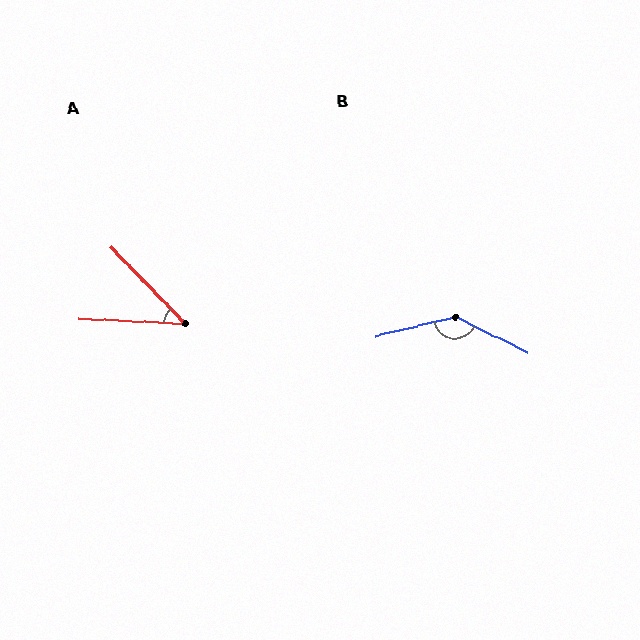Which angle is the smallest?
A, at approximately 43 degrees.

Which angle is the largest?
B, at approximately 140 degrees.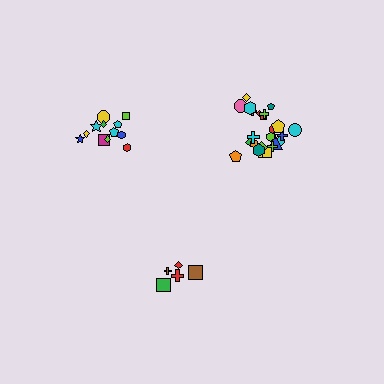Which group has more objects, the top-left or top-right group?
The top-right group.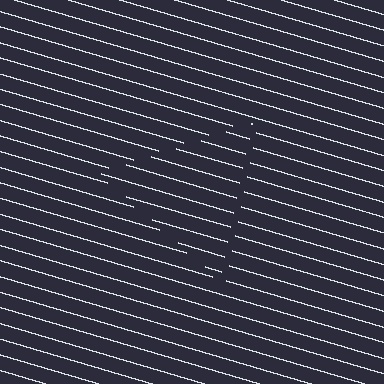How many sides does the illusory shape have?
3 sides — the line-ends trace a triangle.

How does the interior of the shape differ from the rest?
The interior of the shape contains the same grating, shifted by half a period — the contour is defined by the phase discontinuity where line-ends from the inner and outer gratings abut.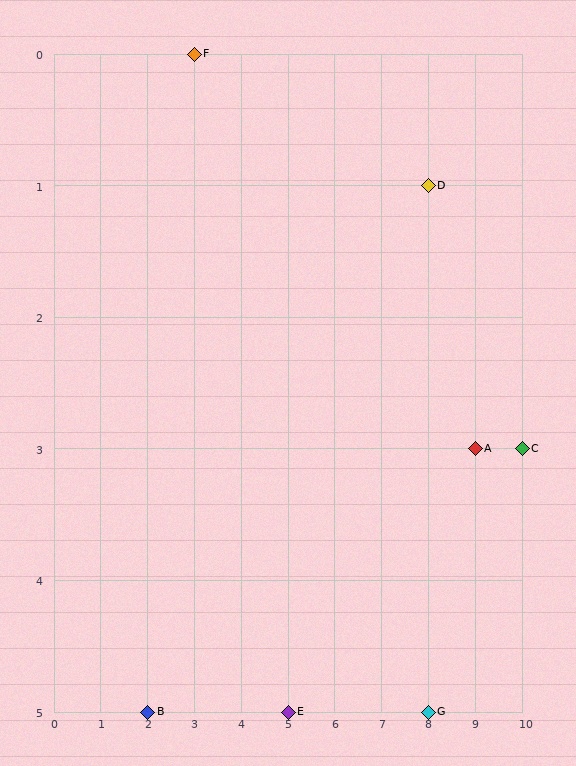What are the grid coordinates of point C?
Point C is at grid coordinates (10, 3).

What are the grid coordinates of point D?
Point D is at grid coordinates (8, 1).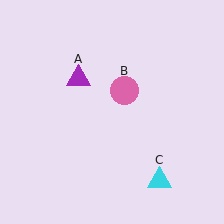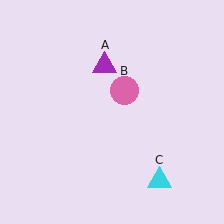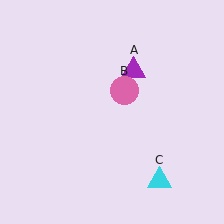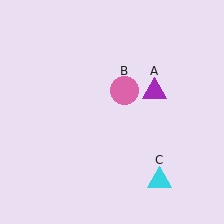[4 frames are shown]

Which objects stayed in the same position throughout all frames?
Pink circle (object B) and cyan triangle (object C) remained stationary.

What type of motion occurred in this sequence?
The purple triangle (object A) rotated clockwise around the center of the scene.